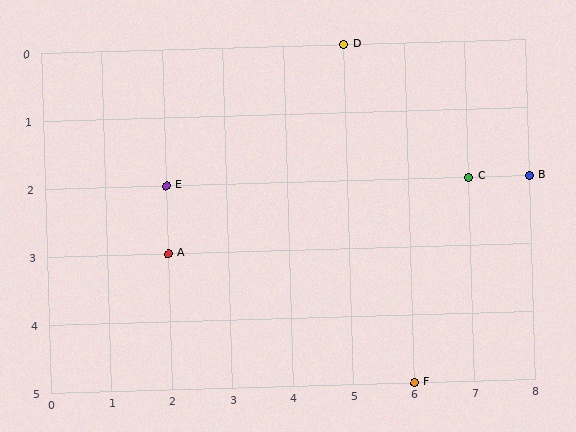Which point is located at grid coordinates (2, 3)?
Point A is at (2, 3).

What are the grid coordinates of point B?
Point B is at grid coordinates (8, 2).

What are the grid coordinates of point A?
Point A is at grid coordinates (2, 3).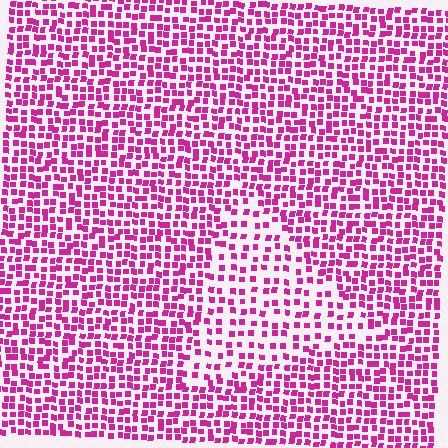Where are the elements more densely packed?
The elements are more densely packed outside the triangle boundary.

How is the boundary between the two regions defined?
The boundary is defined by a change in element density (approximately 1.8x ratio). All elements are the same color, size, and shape.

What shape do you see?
I see a triangle.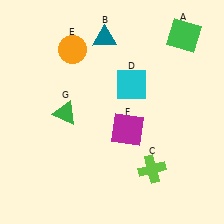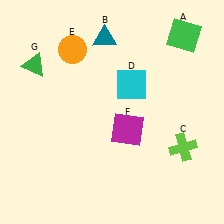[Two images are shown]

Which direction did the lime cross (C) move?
The lime cross (C) moved right.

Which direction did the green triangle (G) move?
The green triangle (G) moved up.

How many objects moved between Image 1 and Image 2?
2 objects moved between the two images.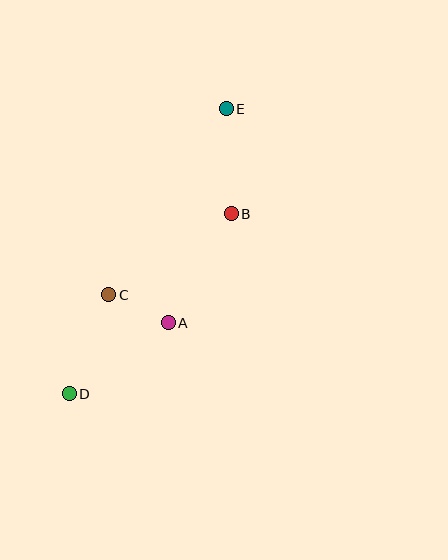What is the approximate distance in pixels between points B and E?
The distance between B and E is approximately 105 pixels.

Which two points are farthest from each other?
Points D and E are farthest from each other.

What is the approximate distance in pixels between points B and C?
The distance between B and C is approximately 146 pixels.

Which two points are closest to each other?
Points A and C are closest to each other.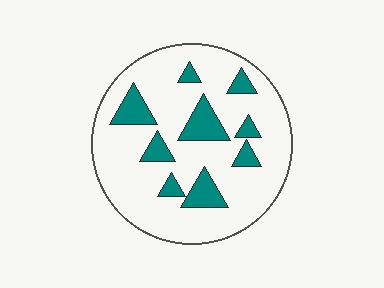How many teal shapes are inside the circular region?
9.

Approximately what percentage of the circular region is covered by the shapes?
Approximately 20%.